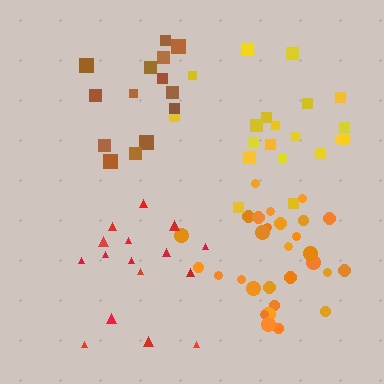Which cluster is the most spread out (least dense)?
Brown.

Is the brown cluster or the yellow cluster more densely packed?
Yellow.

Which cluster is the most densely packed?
Orange.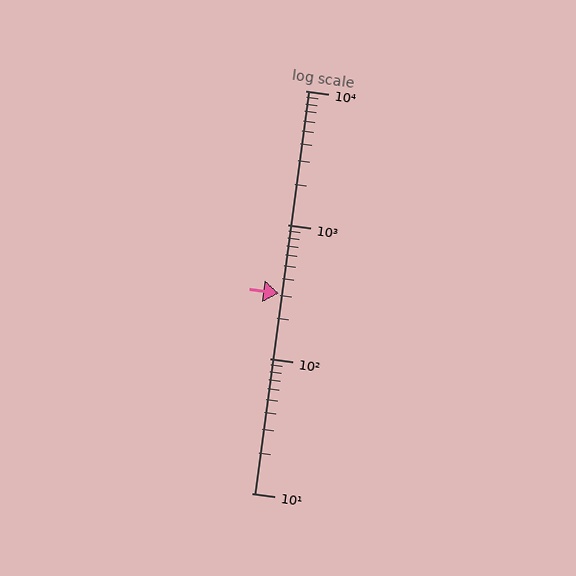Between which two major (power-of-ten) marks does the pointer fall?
The pointer is between 100 and 1000.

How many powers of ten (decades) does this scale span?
The scale spans 3 decades, from 10 to 10000.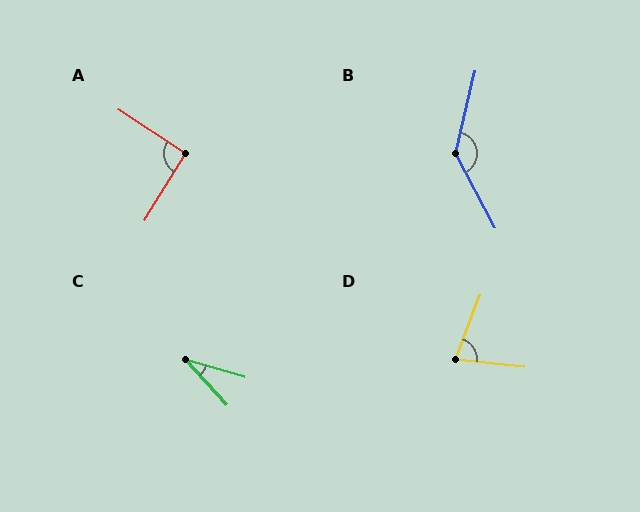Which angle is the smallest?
C, at approximately 31 degrees.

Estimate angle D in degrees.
Approximately 75 degrees.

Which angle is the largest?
B, at approximately 139 degrees.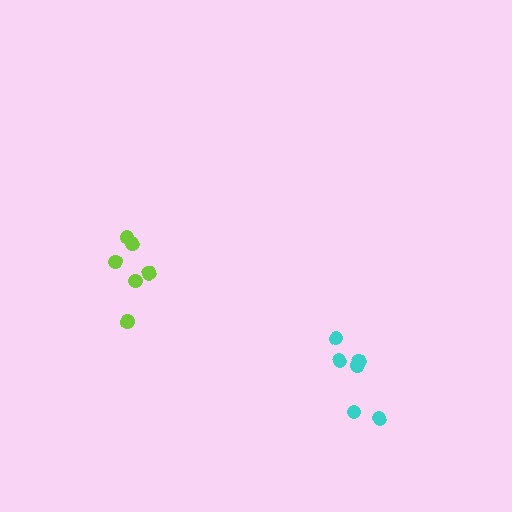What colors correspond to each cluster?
The clusters are colored: cyan, lime.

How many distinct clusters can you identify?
There are 2 distinct clusters.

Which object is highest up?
The lime cluster is topmost.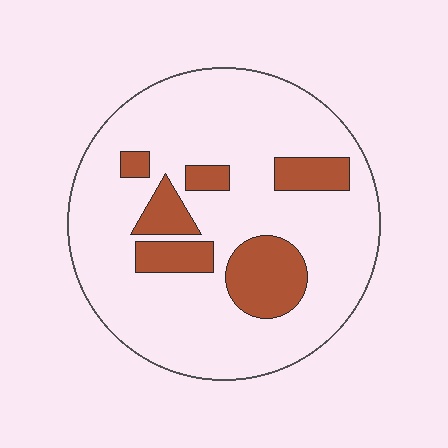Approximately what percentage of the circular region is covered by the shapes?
Approximately 20%.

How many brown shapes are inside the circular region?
6.